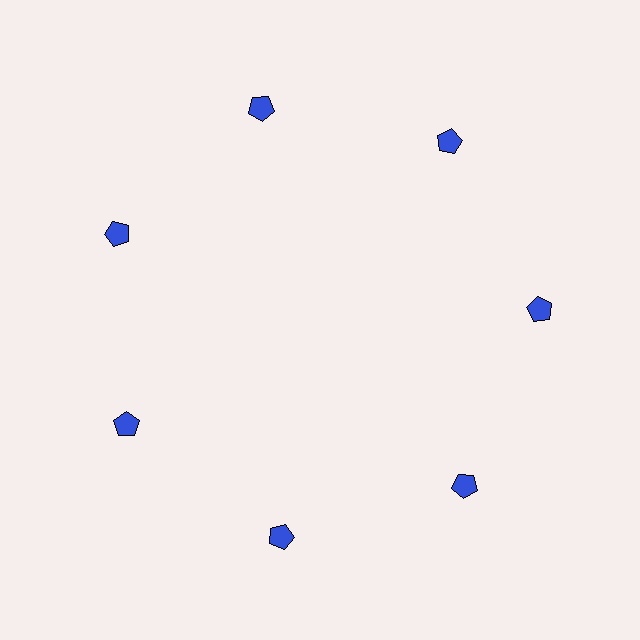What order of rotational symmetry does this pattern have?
This pattern has 7-fold rotational symmetry.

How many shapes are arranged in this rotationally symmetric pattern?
There are 7 shapes, arranged in 7 groups of 1.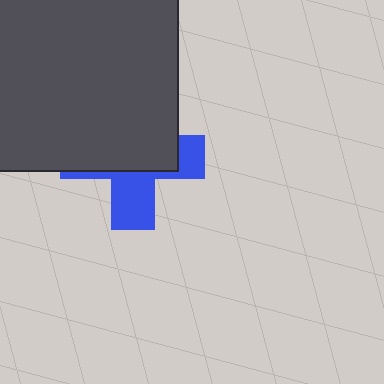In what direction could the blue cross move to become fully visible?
The blue cross could move down. That would shift it out from behind the dark gray square entirely.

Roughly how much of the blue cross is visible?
A small part of it is visible (roughly 40%).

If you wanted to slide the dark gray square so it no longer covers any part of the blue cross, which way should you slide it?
Slide it up — that is the most direct way to separate the two shapes.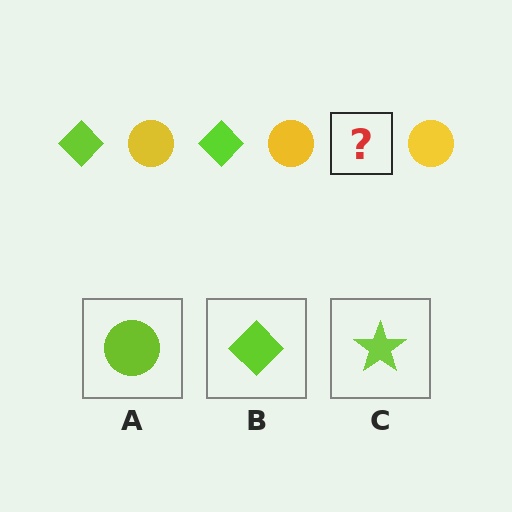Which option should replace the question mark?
Option B.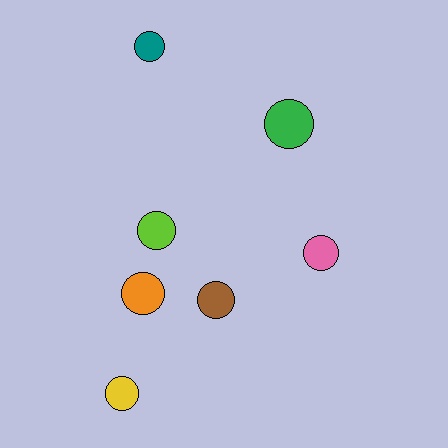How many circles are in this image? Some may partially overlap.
There are 7 circles.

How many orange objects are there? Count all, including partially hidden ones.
There is 1 orange object.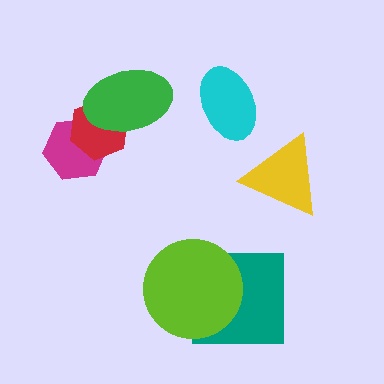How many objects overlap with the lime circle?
1 object overlaps with the lime circle.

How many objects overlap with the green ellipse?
1 object overlaps with the green ellipse.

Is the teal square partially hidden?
Yes, it is partially covered by another shape.